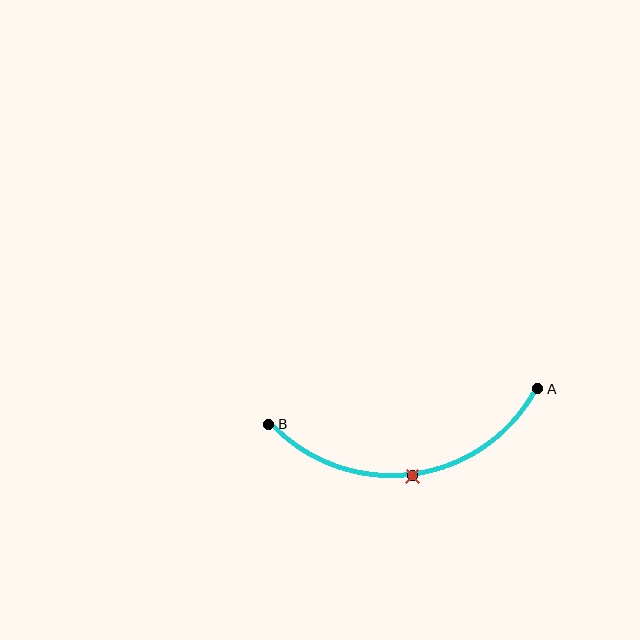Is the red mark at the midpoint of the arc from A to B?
Yes. The red mark lies on the arc at equal arc-length from both A and B — it is the arc midpoint.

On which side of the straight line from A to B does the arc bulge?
The arc bulges below the straight line connecting A and B.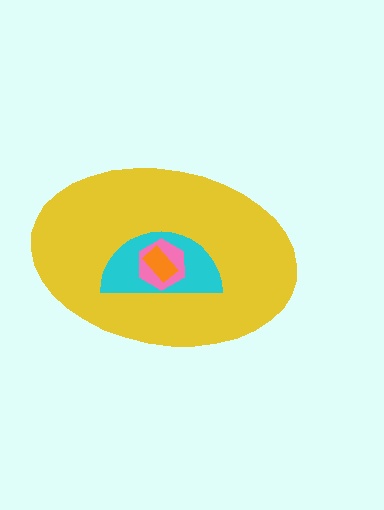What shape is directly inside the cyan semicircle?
The pink hexagon.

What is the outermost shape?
The yellow ellipse.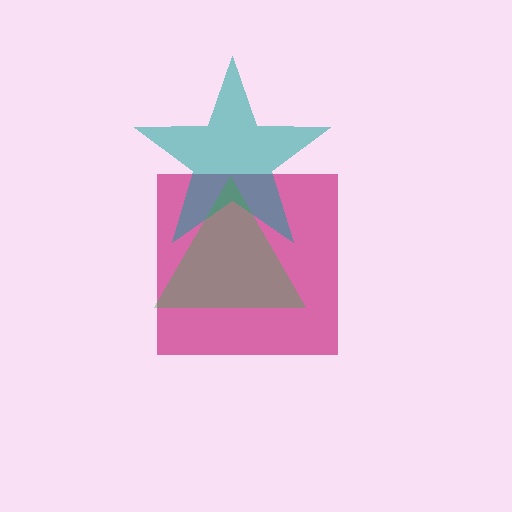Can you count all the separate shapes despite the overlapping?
Yes, there are 3 separate shapes.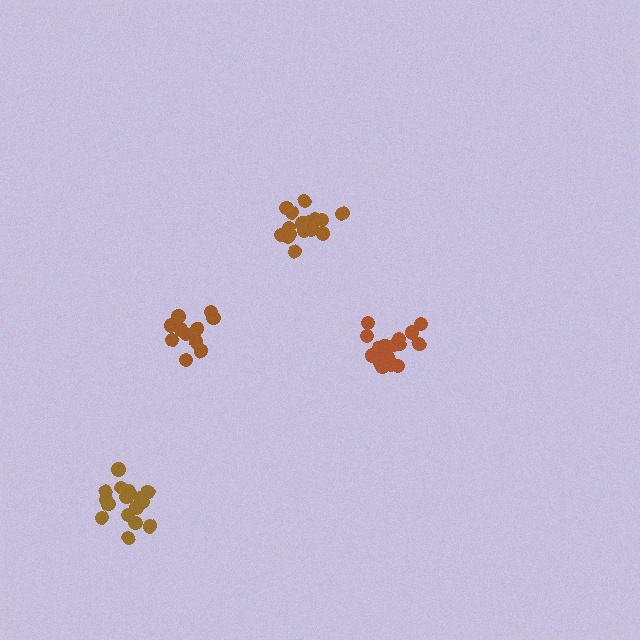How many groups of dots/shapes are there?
There are 4 groups.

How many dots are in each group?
Group 1: 18 dots, Group 2: 16 dots, Group 3: 19 dots, Group 4: 15 dots (68 total).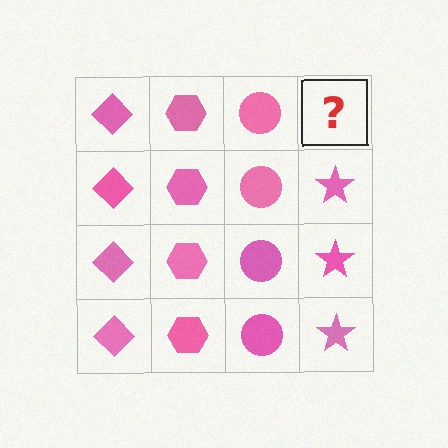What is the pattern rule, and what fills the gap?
The rule is that each column has a consistent shape. The gap should be filled with a pink star.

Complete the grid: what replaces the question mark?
The question mark should be replaced with a pink star.